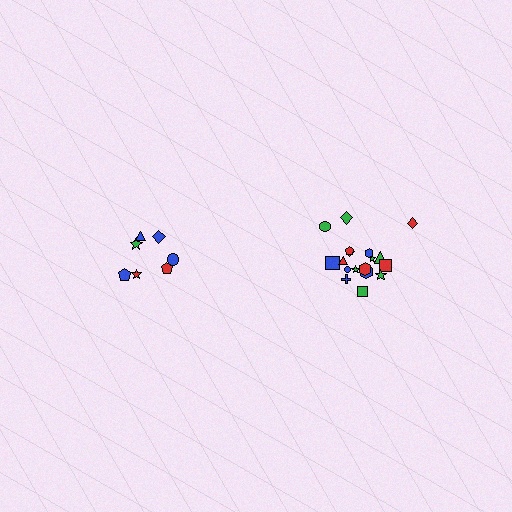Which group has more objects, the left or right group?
The right group.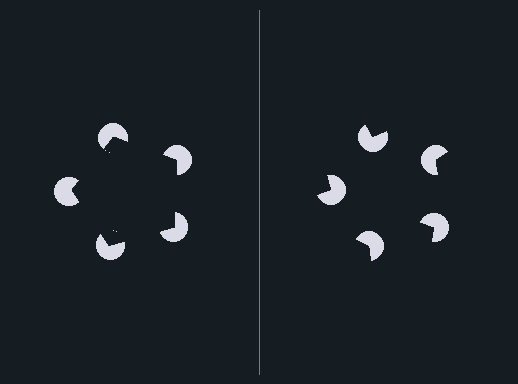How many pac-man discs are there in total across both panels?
10 — 5 on each side.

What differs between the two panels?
The pac-man discs are positioned identically on both sides; only the wedge orientations differ. On the left they align to a pentagon; on the right they are misaligned.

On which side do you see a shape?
An illusory pentagon appears on the left side. On the right side the wedge cuts are rotated, so no coherent shape forms.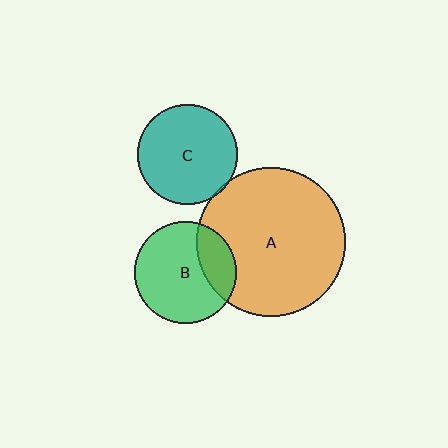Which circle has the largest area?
Circle A (orange).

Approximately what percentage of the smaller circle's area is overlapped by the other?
Approximately 25%.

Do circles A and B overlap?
Yes.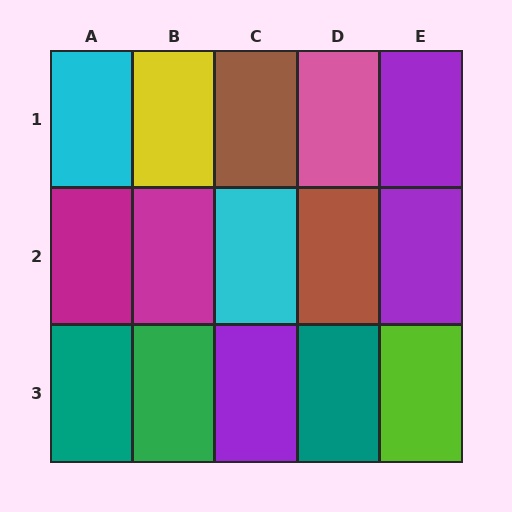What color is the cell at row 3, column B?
Green.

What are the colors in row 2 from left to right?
Magenta, magenta, cyan, brown, purple.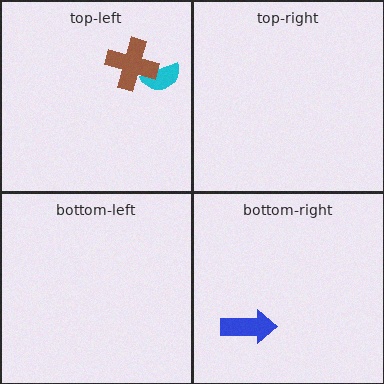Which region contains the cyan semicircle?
The top-left region.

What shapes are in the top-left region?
The cyan semicircle, the brown cross.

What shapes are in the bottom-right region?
The blue arrow.